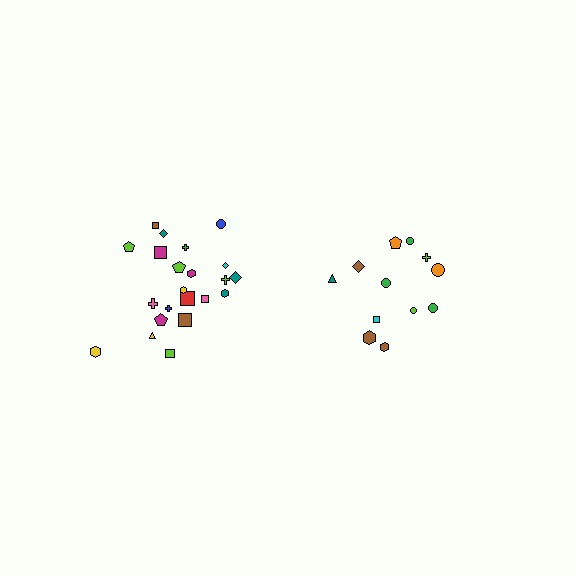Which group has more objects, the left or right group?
The left group.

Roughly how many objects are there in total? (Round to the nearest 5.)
Roughly 35 objects in total.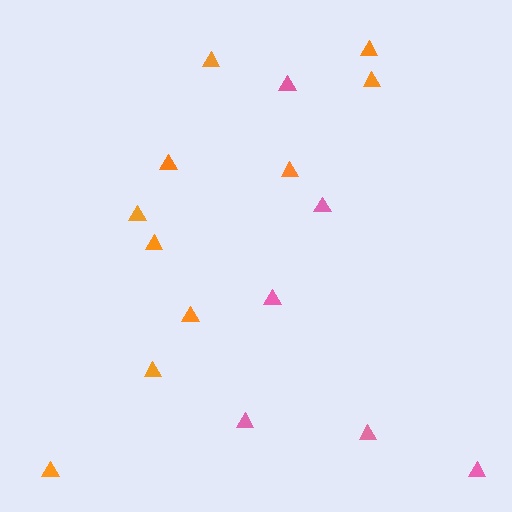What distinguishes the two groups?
There are 2 groups: one group of pink triangles (6) and one group of orange triangles (10).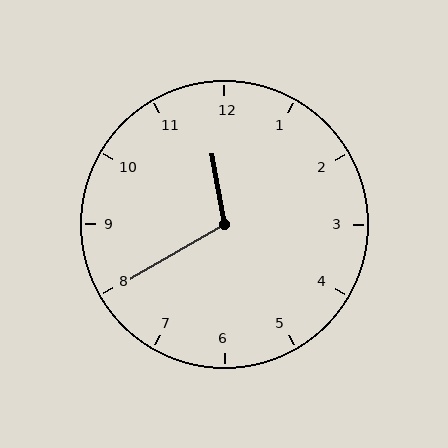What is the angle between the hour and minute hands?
Approximately 110 degrees.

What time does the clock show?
11:40.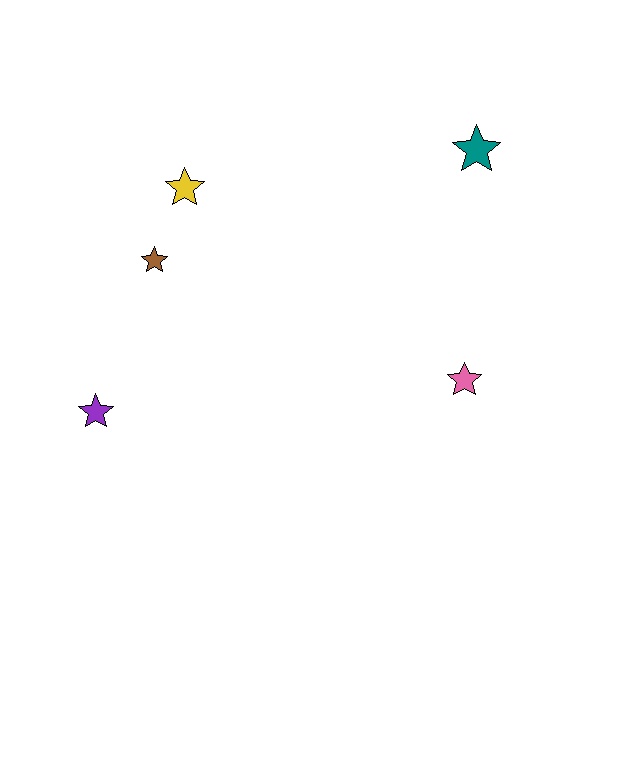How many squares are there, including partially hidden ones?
There are no squares.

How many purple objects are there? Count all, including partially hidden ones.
There is 1 purple object.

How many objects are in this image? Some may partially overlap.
There are 5 objects.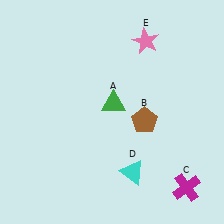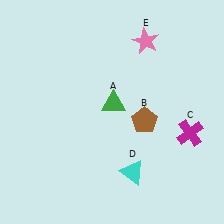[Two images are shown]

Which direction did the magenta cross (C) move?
The magenta cross (C) moved up.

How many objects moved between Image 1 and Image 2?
1 object moved between the two images.